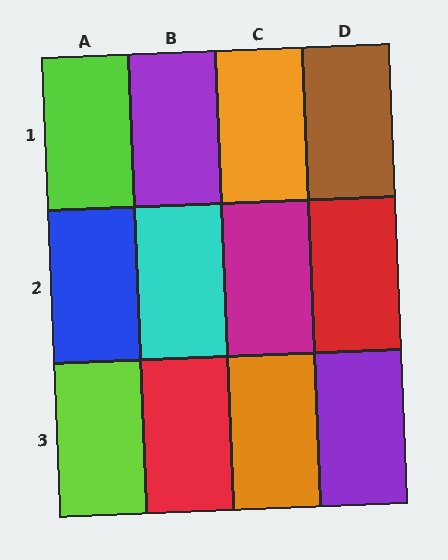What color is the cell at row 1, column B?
Purple.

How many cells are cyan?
1 cell is cyan.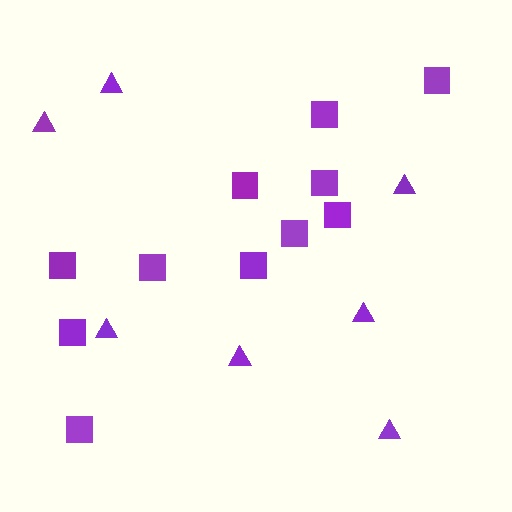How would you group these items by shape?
There are 2 groups: one group of squares (11) and one group of triangles (7).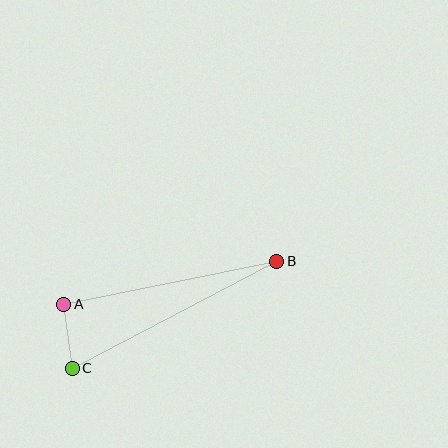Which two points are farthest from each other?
Points B and C are farthest from each other.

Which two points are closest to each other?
Points A and C are closest to each other.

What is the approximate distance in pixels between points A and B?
The distance between A and B is approximately 217 pixels.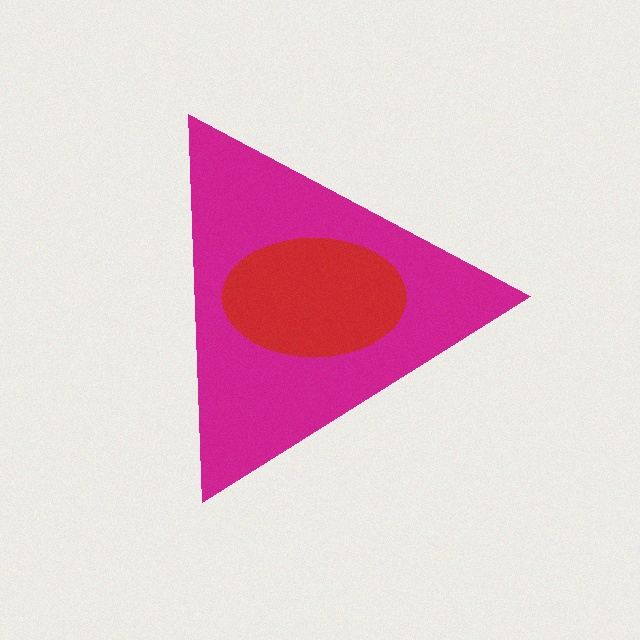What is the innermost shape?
The red ellipse.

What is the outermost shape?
The magenta triangle.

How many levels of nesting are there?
2.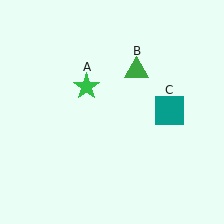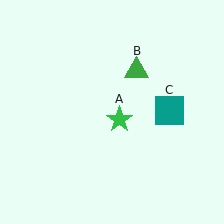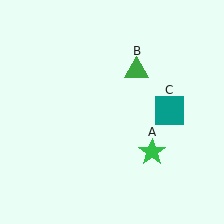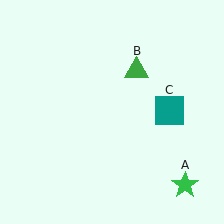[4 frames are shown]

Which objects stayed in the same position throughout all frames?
Green triangle (object B) and teal square (object C) remained stationary.